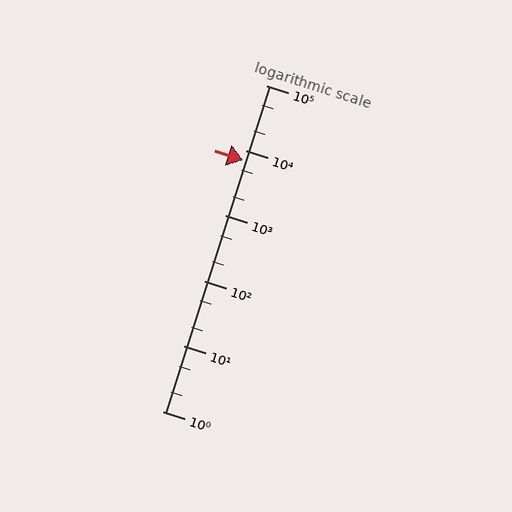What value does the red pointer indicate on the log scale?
The pointer indicates approximately 7100.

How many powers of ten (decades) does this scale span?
The scale spans 5 decades, from 1 to 100000.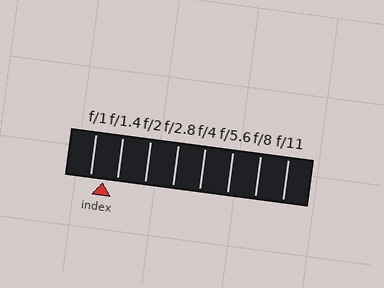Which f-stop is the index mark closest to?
The index mark is closest to f/1.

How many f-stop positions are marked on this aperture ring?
There are 8 f-stop positions marked.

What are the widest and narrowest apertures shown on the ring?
The widest aperture shown is f/1 and the narrowest is f/11.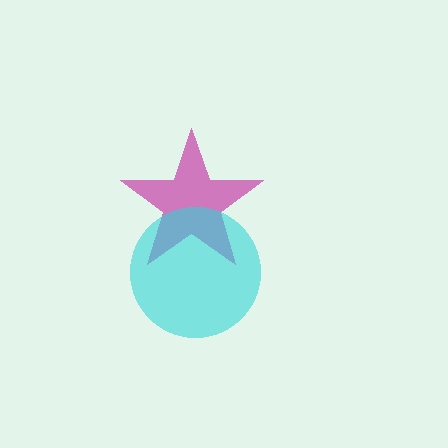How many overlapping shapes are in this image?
There are 2 overlapping shapes in the image.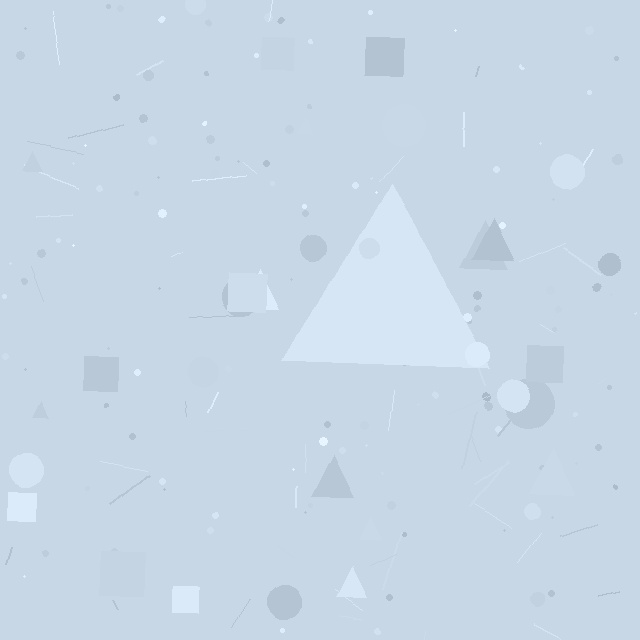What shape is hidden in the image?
A triangle is hidden in the image.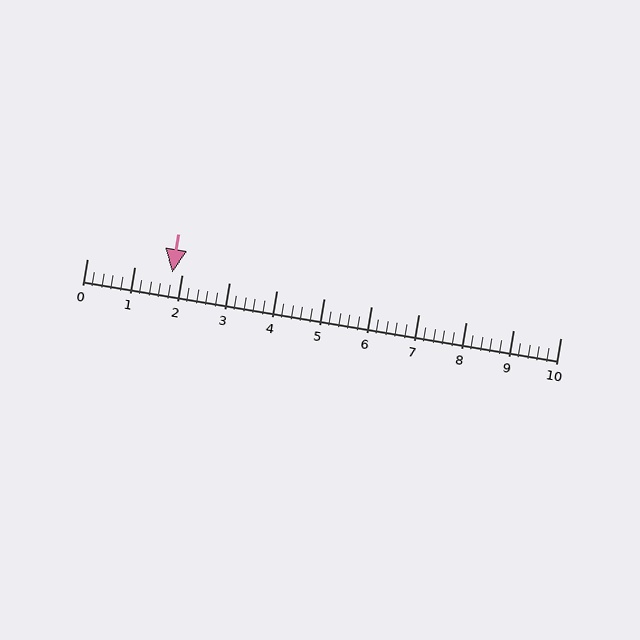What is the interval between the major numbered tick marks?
The major tick marks are spaced 1 units apart.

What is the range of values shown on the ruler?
The ruler shows values from 0 to 10.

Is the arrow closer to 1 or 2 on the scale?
The arrow is closer to 2.